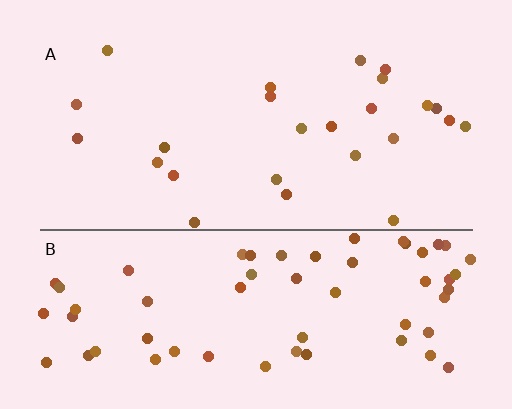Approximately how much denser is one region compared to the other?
Approximately 2.5× — region B over region A.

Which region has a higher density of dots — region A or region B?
B (the bottom).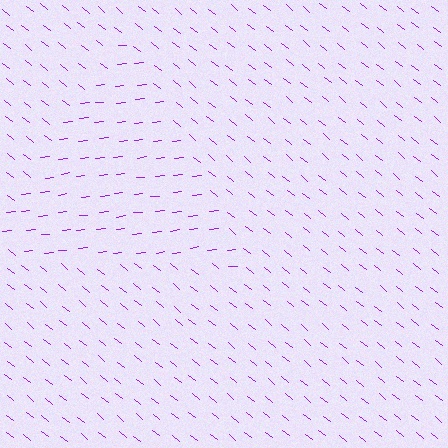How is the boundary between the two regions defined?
The boundary is defined purely by a change in line orientation (approximately 45 degrees difference). All lines are the same color and thickness.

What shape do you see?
I see a triangle.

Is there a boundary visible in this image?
Yes, there is a texture boundary formed by a change in line orientation.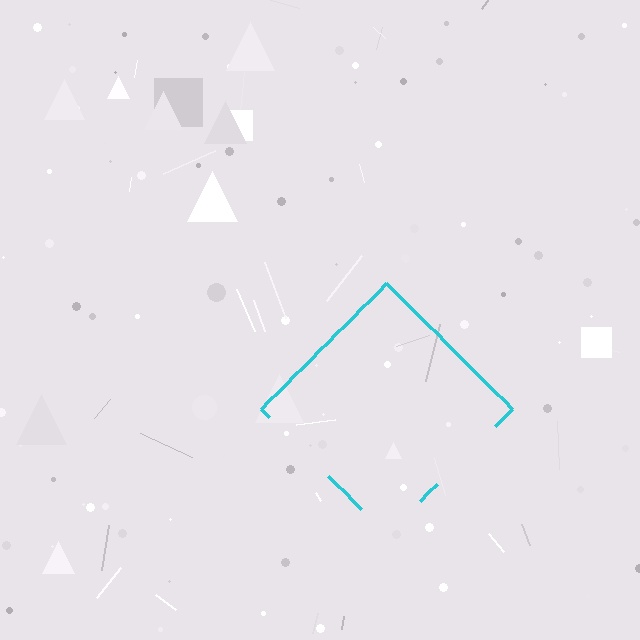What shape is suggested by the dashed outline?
The dashed outline suggests a diamond.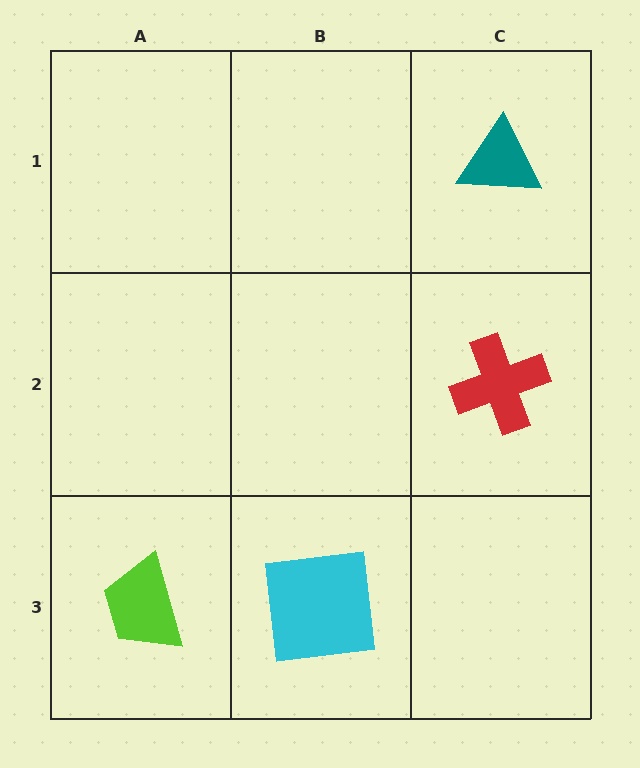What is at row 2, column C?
A red cross.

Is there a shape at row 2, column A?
No, that cell is empty.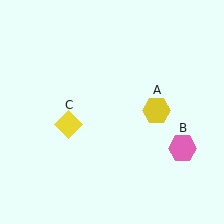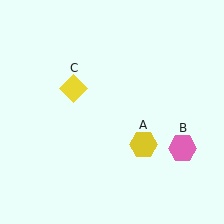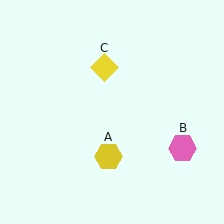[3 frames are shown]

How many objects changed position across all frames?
2 objects changed position: yellow hexagon (object A), yellow diamond (object C).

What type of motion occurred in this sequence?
The yellow hexagon (object A), yellow diamond (object C) rotated clockwise around the center of the scene.